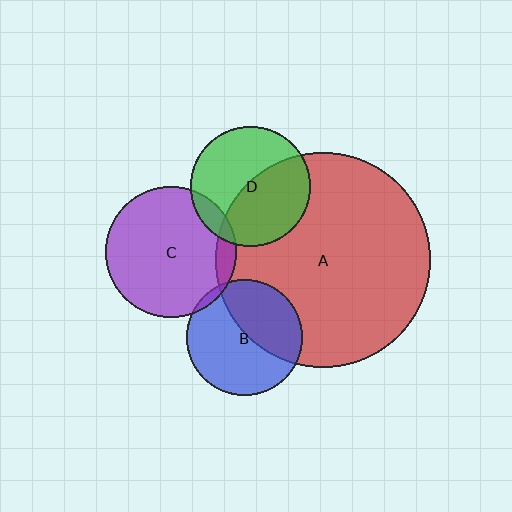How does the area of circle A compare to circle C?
Approximately 2.7 times.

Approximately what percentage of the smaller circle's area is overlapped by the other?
Approximately 50%.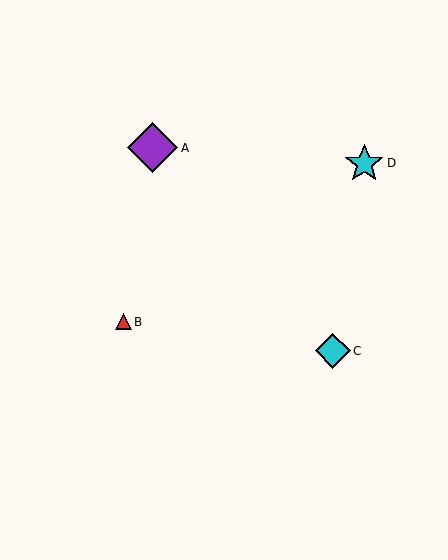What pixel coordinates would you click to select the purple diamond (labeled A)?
Click at (153, 148) to select the purple diamond A.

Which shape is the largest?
The purple diamond (labeled A) is the largest.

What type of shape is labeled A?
Shape A is a purple diamond.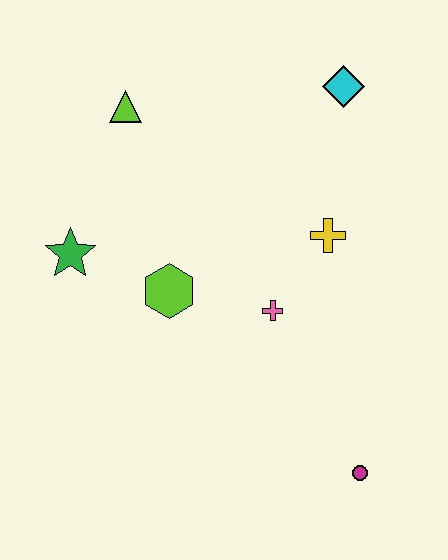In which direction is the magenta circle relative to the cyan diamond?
The magenta circle is below the cyan diamond.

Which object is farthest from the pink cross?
The lime triangle is farthest from the pink cross.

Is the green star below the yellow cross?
Yes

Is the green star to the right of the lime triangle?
No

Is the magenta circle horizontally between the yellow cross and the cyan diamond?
No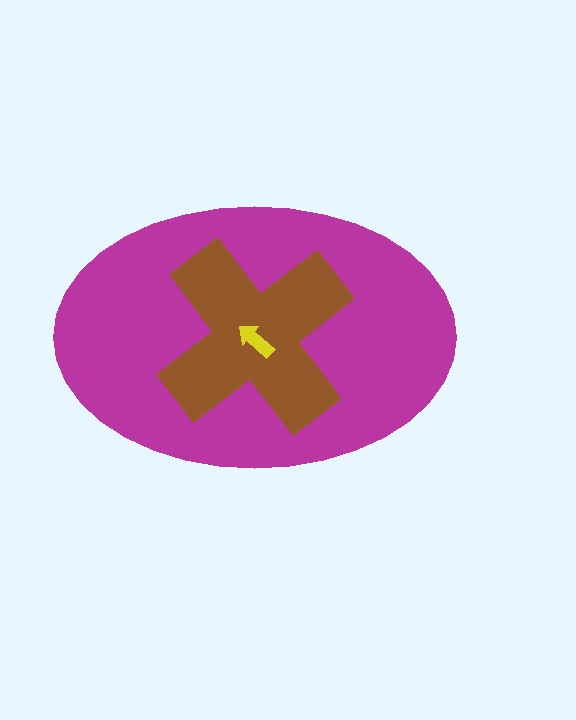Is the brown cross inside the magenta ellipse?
Yes.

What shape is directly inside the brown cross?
The yellow arrow.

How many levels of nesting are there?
3.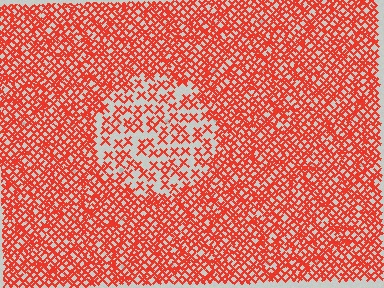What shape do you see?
I see a circle.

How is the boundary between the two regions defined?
The boundary is defined by a change in element density (approximately 2.3x ratio). All elements are the same color, size, and shape.